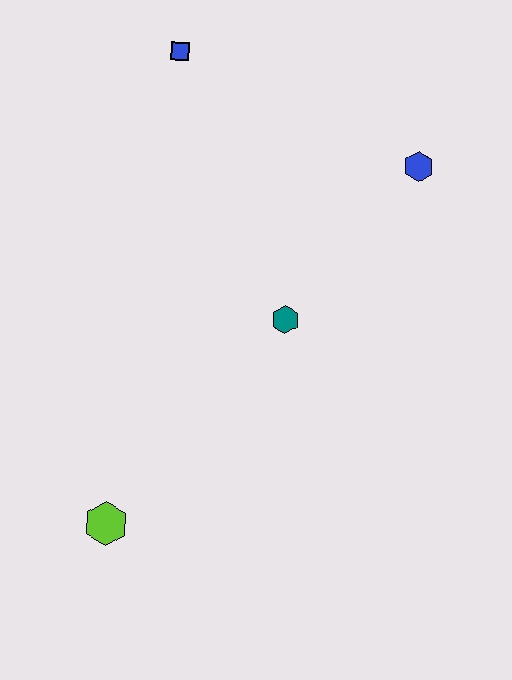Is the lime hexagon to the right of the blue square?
No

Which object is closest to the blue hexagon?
The teal hexagon is closest to the blue hexagon.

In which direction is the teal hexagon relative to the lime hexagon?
The teal hexagon is above the lime hexagon.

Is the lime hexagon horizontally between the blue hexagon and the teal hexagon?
No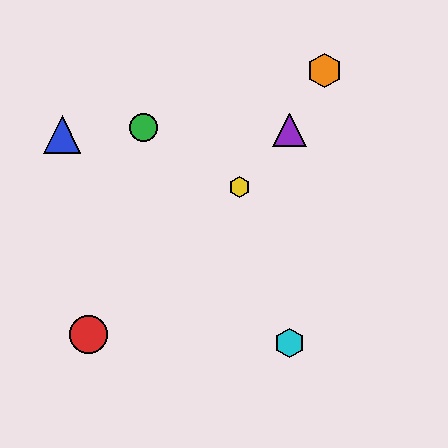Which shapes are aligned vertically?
The purple triangle, the cyan hexagon are aligned vertically.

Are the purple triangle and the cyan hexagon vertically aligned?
Yes, both are at x≈289.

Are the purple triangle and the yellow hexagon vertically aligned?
No, the purple triangle is at x≈289 and the yellow hexagon is at x≈239.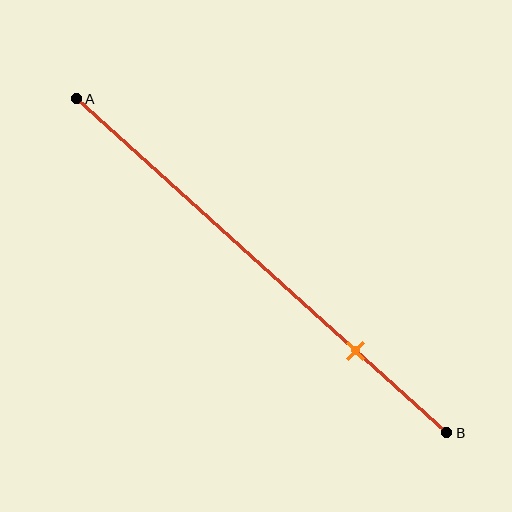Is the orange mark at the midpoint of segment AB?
No, the mark is at about 75% from A, not at the 50% midpoint.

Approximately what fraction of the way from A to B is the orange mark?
The orange mark is approximately 75% of the way from A to B.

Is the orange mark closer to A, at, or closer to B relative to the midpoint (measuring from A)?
The orange mark is closer to point B than the midpoint of segment AB.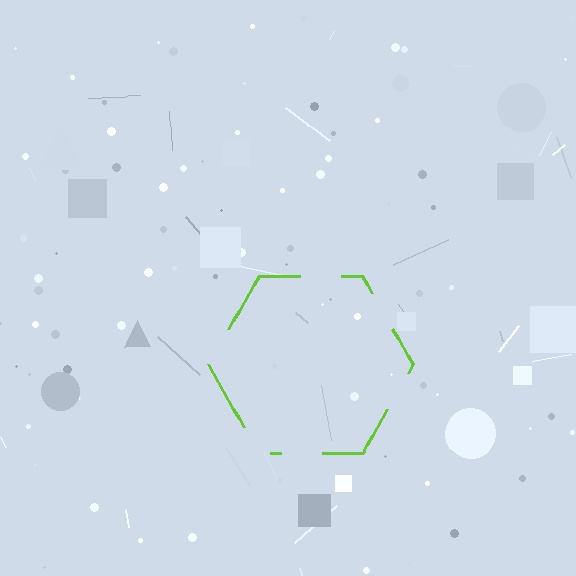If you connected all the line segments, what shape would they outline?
They would outline a hexagon.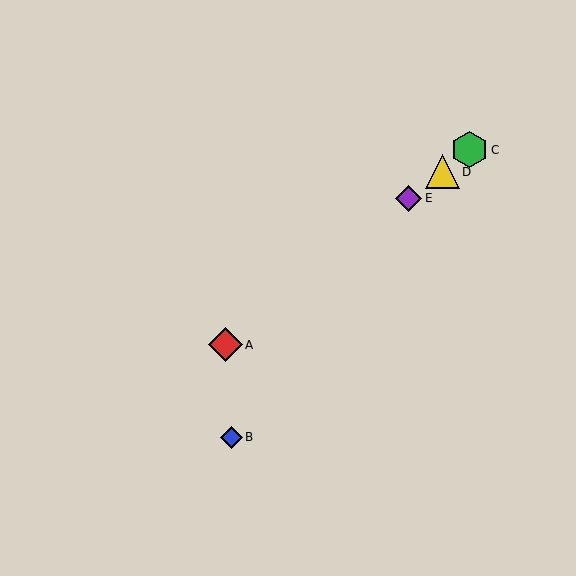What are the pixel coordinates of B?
Object B is at (231, 437).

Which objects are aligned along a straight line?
Objects A, C, D, E are aligned along a straight line.